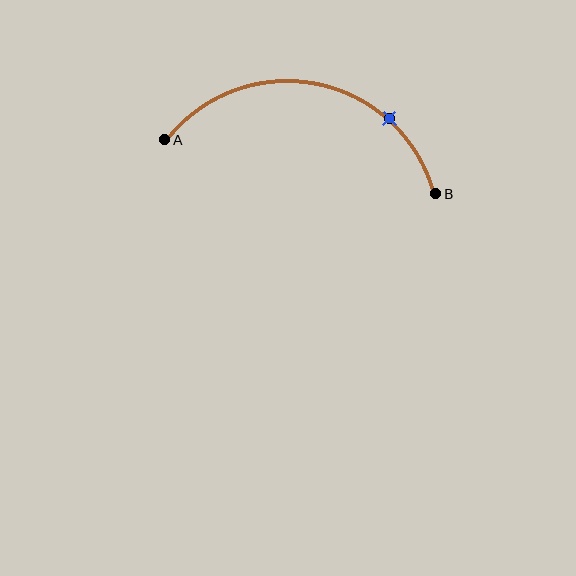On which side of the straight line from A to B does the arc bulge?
The arc bulges above the straight line connecting A and B.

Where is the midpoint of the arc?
The arc midpoint is the point on the curve farthest from the straight line joining A and B. It sits above that line.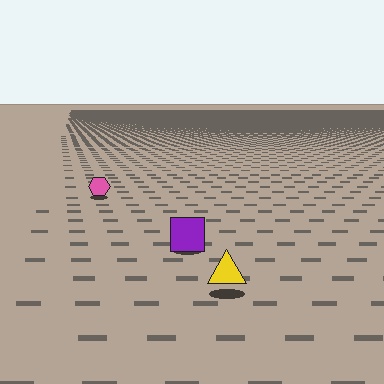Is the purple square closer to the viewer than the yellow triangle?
No. The yellow triangle is closer — you can tell from the texture gradient: the ground texture is coarser near it.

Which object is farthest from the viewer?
The pink hexagon is farthest from the viewer. It appears smaller and the ground texture around it is denser.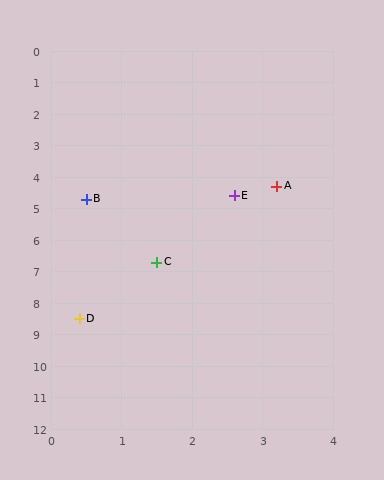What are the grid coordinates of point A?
Point A is at approximately (3.2, 4.3).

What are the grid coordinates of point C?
Point C is at approximately (1.5, 6.7).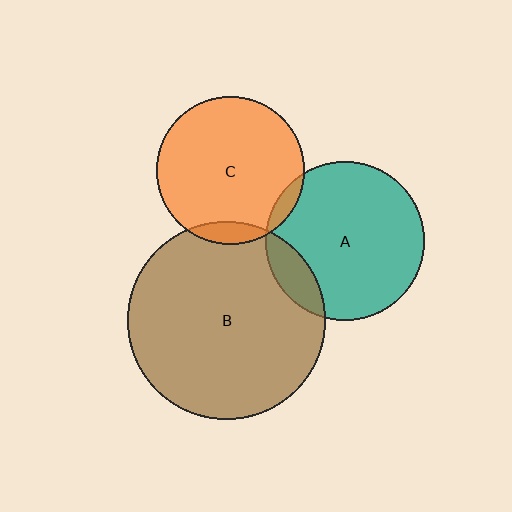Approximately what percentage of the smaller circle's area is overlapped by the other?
Approximately 10%.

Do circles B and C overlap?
Yes.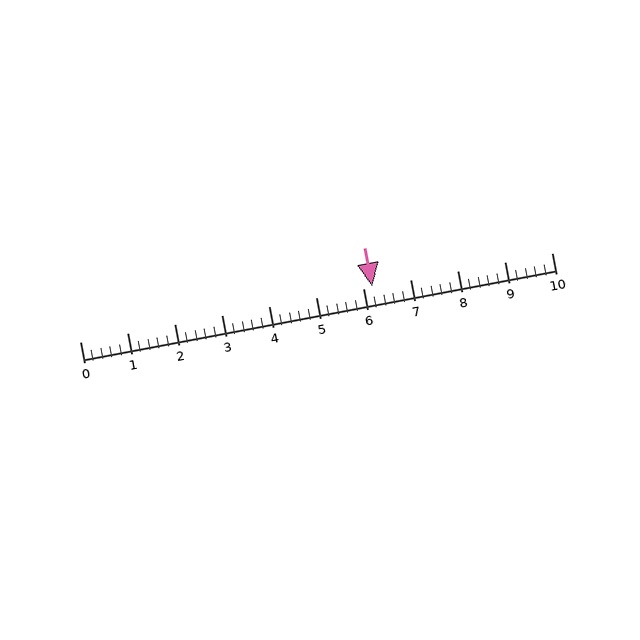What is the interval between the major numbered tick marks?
The major tick marks are spaced 1 units apart.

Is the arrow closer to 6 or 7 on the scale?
The arrow is closer to 6.